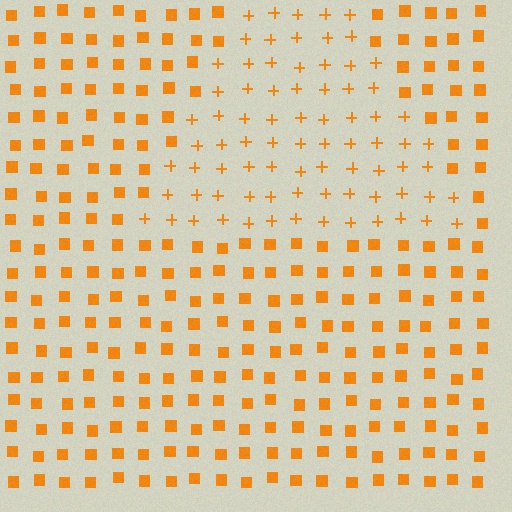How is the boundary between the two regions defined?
The boundary is defined by a change in element shape: plus signs inside vs. squares outside. All elements share the same color and spacing.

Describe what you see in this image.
The image is filled with small orange elements arranged in a uniform grid. A triangle-shaped region contains plus signs, while the surrounding area contains squares. The boundary is defined purely by the change in element shape.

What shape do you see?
I see a triangle.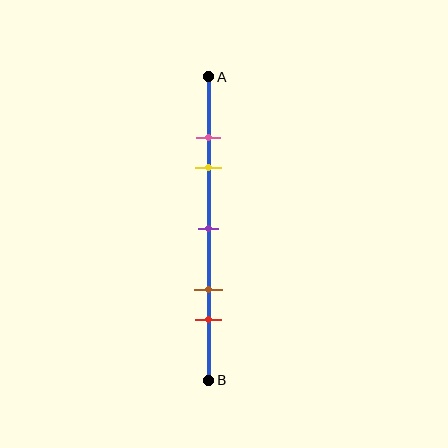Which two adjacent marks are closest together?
The pink and yellow marks are the closest adjacent pair.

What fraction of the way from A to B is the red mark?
The red mark is approximately 80% (0.8) of the way from A to B.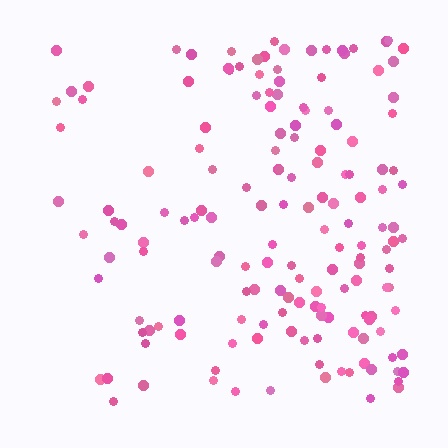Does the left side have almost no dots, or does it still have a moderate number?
Still a moderate number, just noticeably fewer than the right.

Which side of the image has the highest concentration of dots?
The right.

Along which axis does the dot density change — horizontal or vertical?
Horizontal.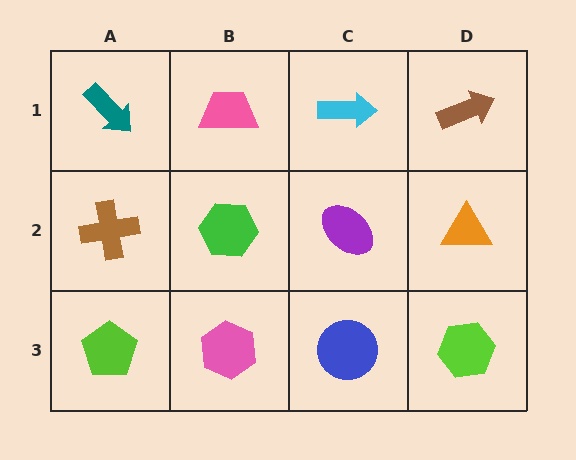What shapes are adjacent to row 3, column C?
A purple ellipse (row 2, column C), a pink hexagon (row 3, column B), a lime hexagon (row 3, column D).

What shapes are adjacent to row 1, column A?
A brown cross (row 2, column A), a pink trapezoid (row 1, column B).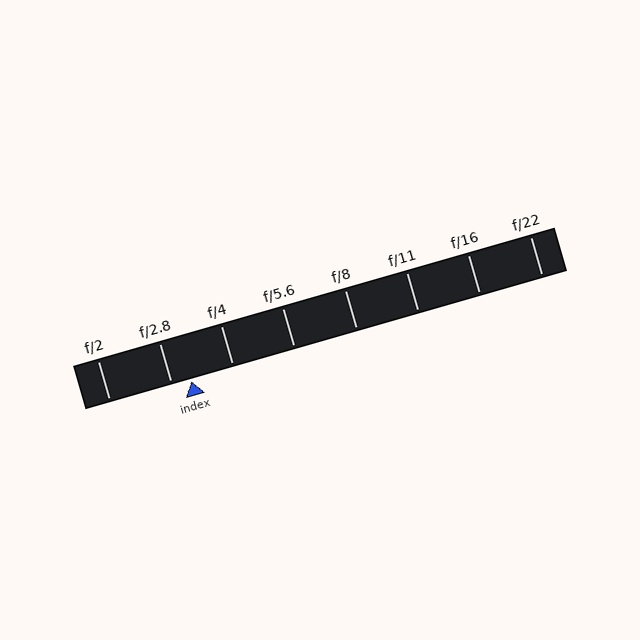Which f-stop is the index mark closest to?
The index mark is closest to f/2.8.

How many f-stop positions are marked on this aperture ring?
There are 8 f-stop positions marked.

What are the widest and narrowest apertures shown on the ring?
The widest aperture shown is f/2 and the narrowest is f/22.